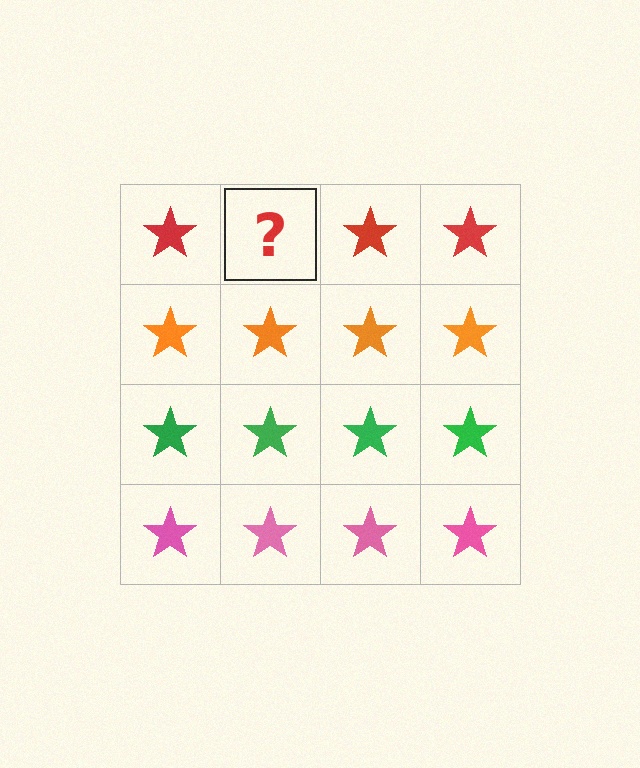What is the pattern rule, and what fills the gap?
The rule is that each row has a consistent color. The gap should be filled with a red star.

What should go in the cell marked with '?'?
The missing cell should contain a red star.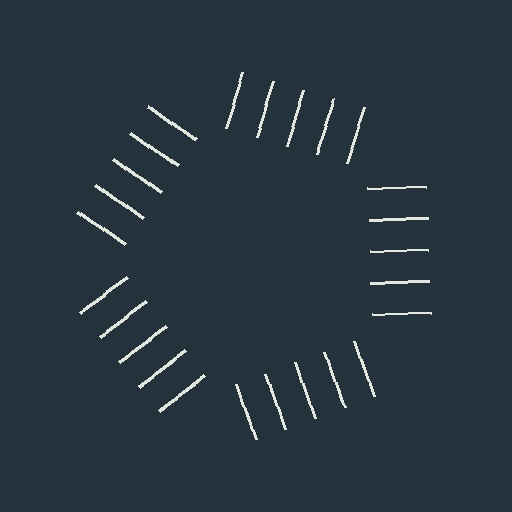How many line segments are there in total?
25 — 5 along each of the 5 edges.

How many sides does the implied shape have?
5 sides — the line-ends trace a pentagon.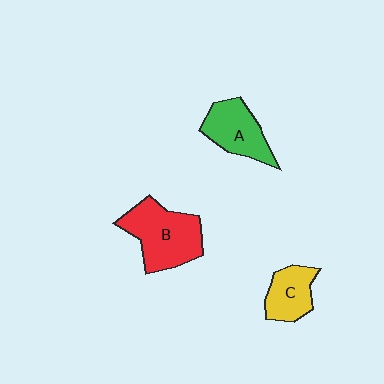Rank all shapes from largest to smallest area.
From largest to smallest: B (red), A (green), C (yellow).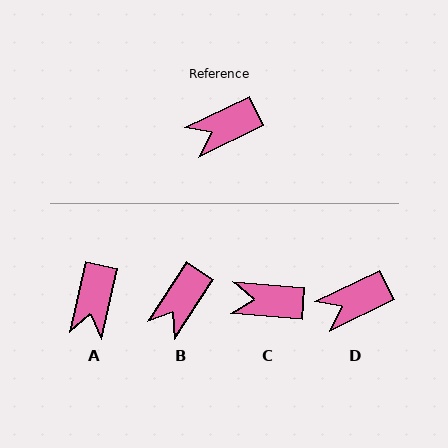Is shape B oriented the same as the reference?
No, it is off by about 30 degrees.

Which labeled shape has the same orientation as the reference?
D.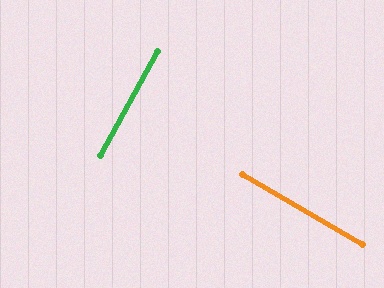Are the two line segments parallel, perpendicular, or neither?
Perpendicular — they meet at approximately 89°.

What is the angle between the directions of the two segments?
Approximately 89 degrees.